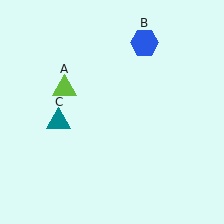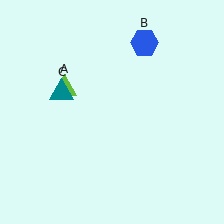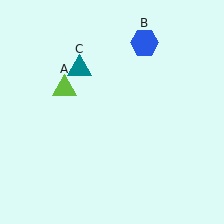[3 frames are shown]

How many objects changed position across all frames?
1 object changed position: teal triangle (object C).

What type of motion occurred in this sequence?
The teal triangle (object C) rotated clockwise around the center of the scene.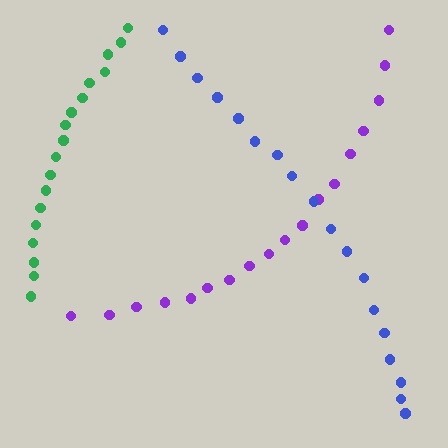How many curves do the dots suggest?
There are 3 distinct paths.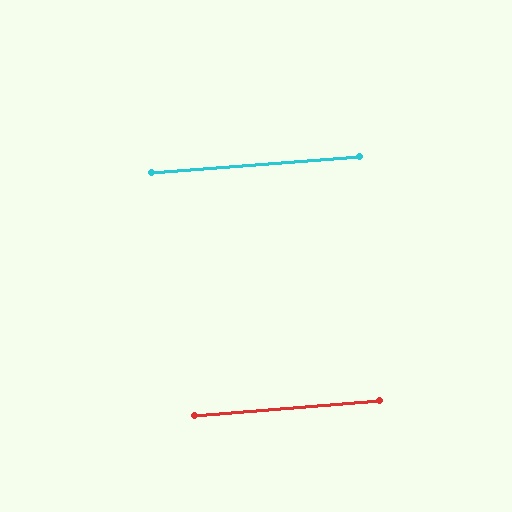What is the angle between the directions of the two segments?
Approximately 0 degrees.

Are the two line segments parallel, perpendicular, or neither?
Parallel — their directions differ by only 0.1°.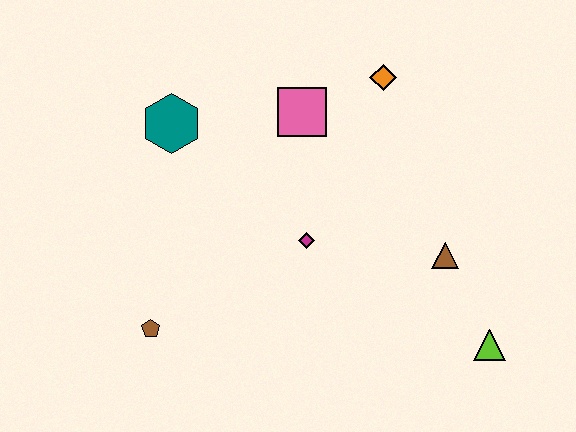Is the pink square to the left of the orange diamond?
Yes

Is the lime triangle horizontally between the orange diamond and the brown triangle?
No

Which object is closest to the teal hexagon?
The pink square is closest to the teal hexagon.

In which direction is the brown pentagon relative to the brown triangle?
The brown pentagon is to the left of the brown triangle.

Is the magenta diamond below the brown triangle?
No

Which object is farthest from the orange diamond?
The brown pentagon is farthest from the orange diamond.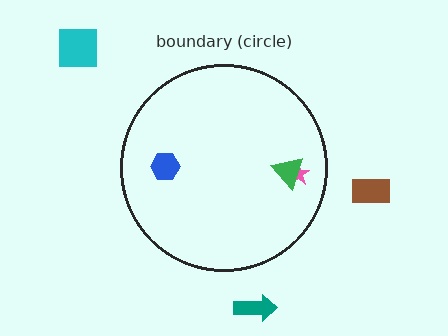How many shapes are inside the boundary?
3 inside, 3 outside.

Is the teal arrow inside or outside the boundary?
Outside.